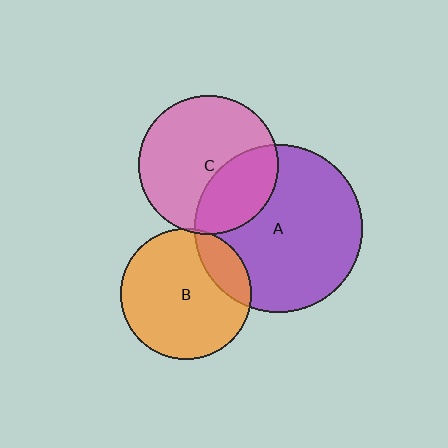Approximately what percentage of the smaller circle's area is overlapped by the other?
Approximately 15%.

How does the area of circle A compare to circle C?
Approximately 1.5 times.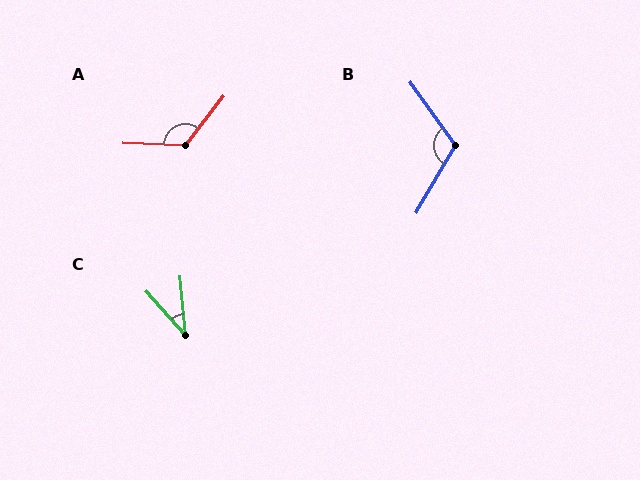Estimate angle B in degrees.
Approximately 114 degrees.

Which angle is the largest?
A, at approximately 126 degrees.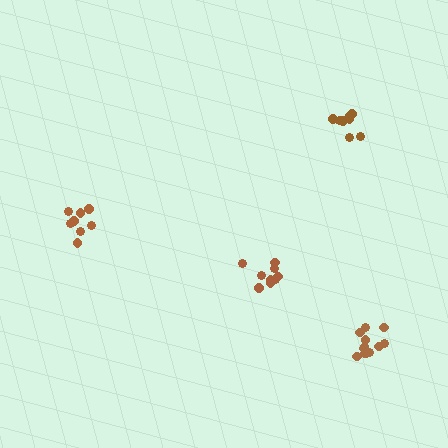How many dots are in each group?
Group 1: 12 dots, Group 2: 9 dots, Group 3: 8 dots, Group 4: 8 dots (37 total).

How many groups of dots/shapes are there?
There are 4 groups.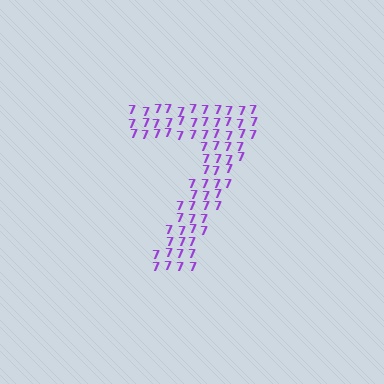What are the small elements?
The small elements are digit 7's.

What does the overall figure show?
The overall figure shows the digit 7.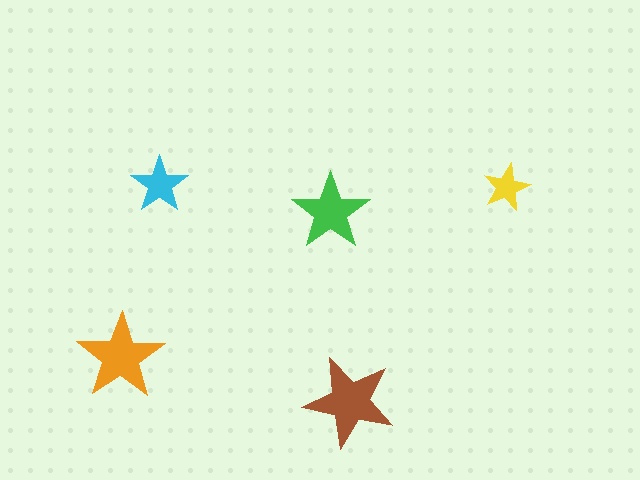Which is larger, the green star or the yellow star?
The green one.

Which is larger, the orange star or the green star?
The orange one.